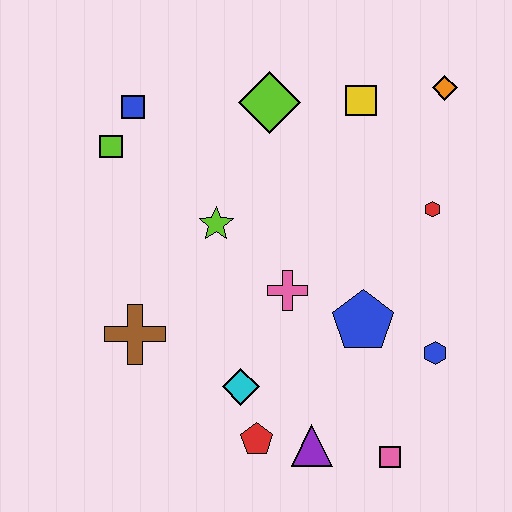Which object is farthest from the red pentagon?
The orange diamond is farthest from the red pentagon.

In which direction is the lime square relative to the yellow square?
The lime square is to the left of the yellow square.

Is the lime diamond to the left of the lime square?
No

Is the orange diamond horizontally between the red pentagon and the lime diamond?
No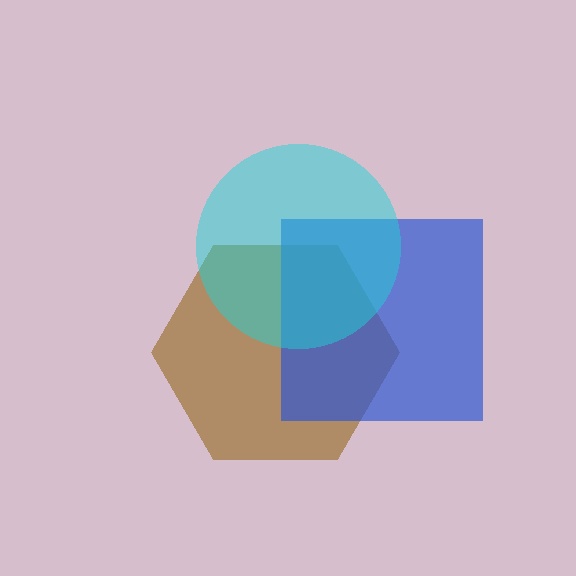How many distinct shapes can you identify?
There are 3 distinct shapes: a brown hexagon, a blue square, a cyan circle.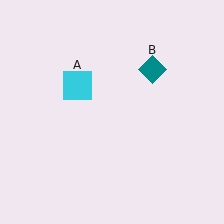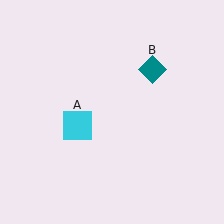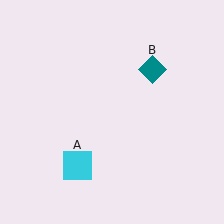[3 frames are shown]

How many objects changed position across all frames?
1 object changed position: cyan square (object A).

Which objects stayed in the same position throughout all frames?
Teal diamond (object B) remained stationary.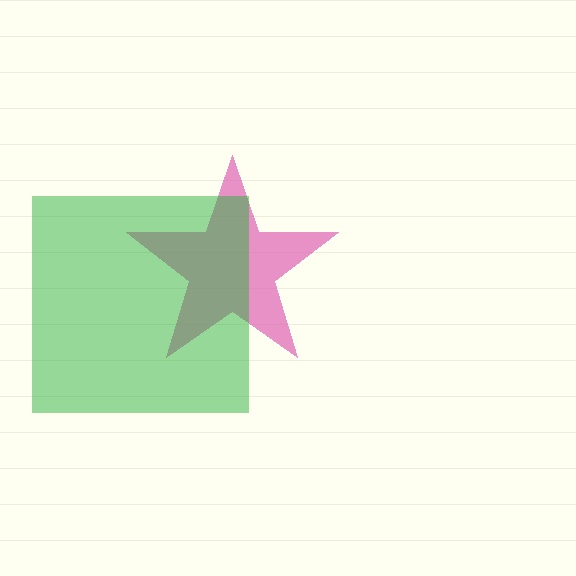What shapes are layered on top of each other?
The layered shapes are: a pink star, a green square.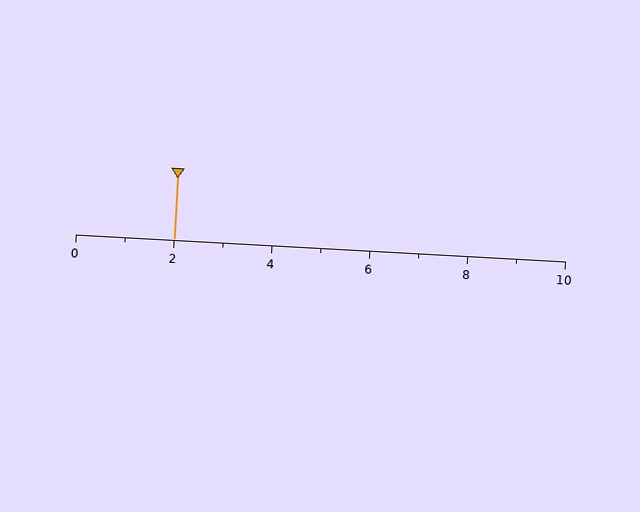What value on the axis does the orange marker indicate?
The marker indicates approximately 2.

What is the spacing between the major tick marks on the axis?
The major ticks are spaced 2 apart.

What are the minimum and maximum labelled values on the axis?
The axis runs from 0 to 10.